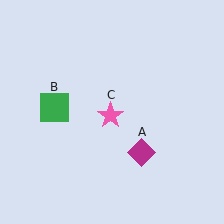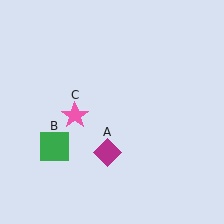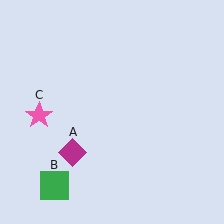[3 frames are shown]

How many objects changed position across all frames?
3 objects changed position: magenta diamond (object A), green square (object B), pink star (object C).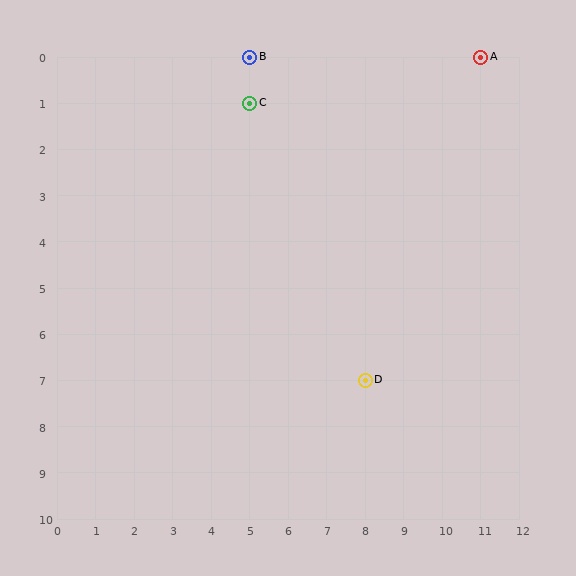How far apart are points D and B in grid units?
Points D and B are 3 columns and 7 rows apart (about 7.6 grid units diagonally).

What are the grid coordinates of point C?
Point C is at grid coordinates (5, 1).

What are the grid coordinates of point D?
Point D is at grid coordinates (8, 7).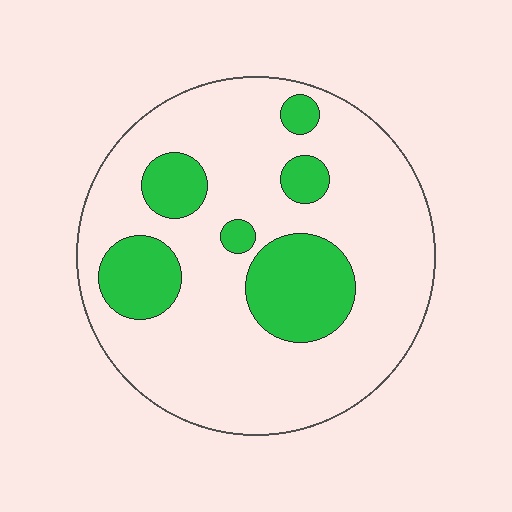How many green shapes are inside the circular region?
6.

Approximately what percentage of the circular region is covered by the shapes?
Approximately 20%.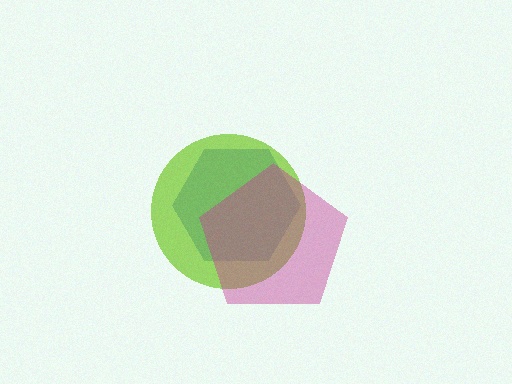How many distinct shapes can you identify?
There are 3 distinct shapes: a blue hexagon, a lime circle, a magenta pentagon.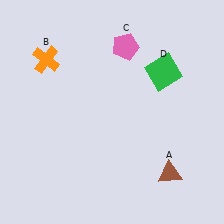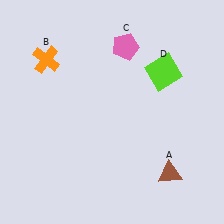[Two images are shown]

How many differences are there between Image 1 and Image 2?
There is 1 difference between the two images.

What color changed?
The square (D) changed from green in Image 1 to lime in Image 2.